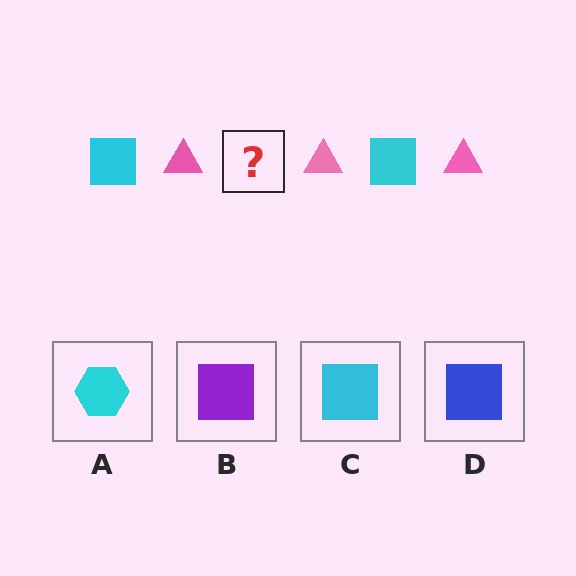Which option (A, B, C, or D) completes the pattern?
C.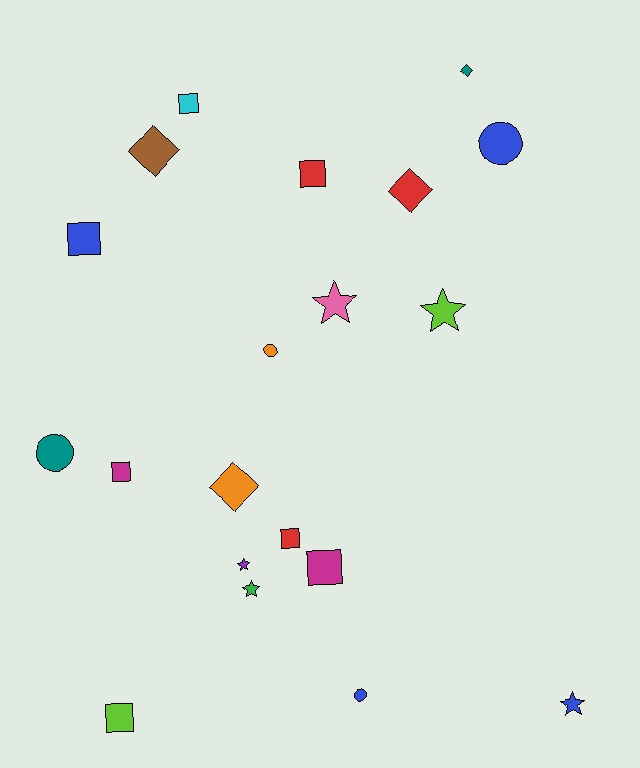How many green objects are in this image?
There is 1 green object.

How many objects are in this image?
There are 20 objects.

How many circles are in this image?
There are 4 circles.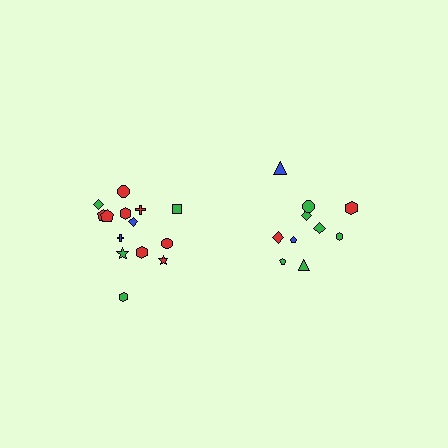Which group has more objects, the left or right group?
The left group.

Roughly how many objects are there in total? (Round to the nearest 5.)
Roughly 25 objects in total.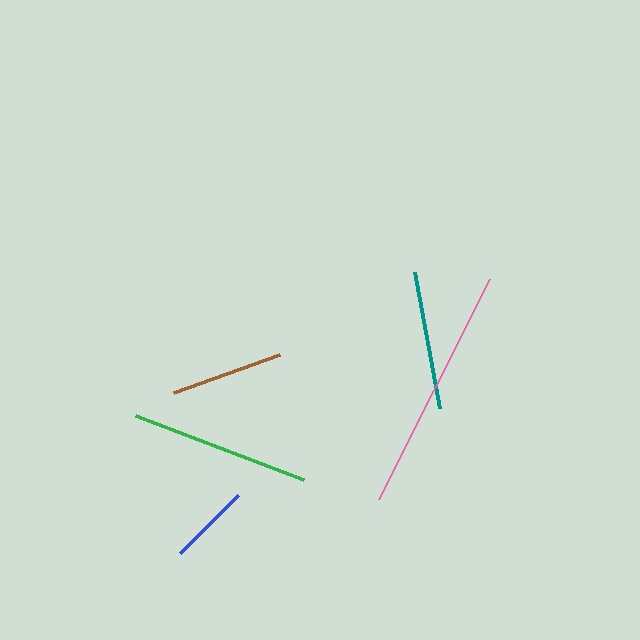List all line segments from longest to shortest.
From longest to shortest: pink, green, teal, brown, blue.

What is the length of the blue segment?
The blue segment is approximately 82 pixels long.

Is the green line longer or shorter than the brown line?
The green line is longer than the brown line.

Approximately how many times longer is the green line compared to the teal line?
The green line is approximately 1.3 times the length of the teal line.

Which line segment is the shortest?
The blue line is the shortest at approximately 82 pixels.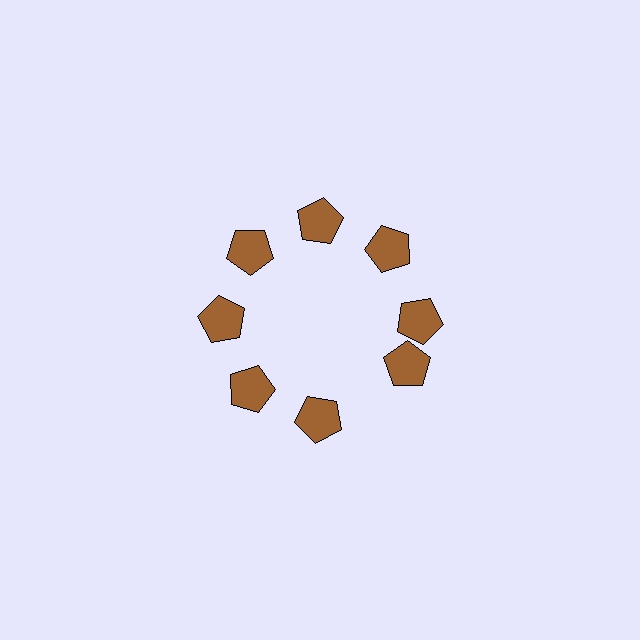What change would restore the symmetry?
The symmetry would be restored by rotating it back into even spacing with its neighbors so that all 8 pentagons sit at equal angles and equal distance from the center.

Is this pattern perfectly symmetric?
No. The 8 brown pentagons are arranged in a ring, but one element near the 4 o'clock position is rotated out of alignment along the ring, breaking the 8-fold rotational symmetry.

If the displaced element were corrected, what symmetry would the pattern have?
It would have 8-fold rotational symmetry — the pattern would map onto itself every 45 degrees.